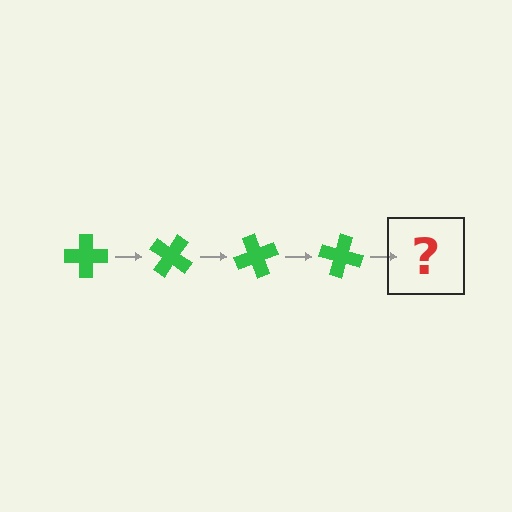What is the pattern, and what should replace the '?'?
The pattern is that the cross rotates 35 degrees each step. The '?' should be a green cross rotated 140 degrees.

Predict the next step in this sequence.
The next step is a green cross rotated 140 degrees.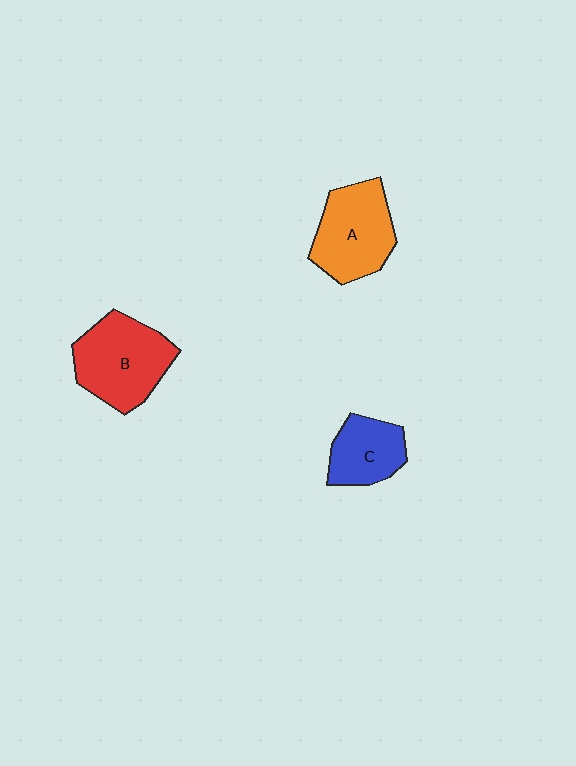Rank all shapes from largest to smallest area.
From largest to smallest: B (red), A (orange), C (blue).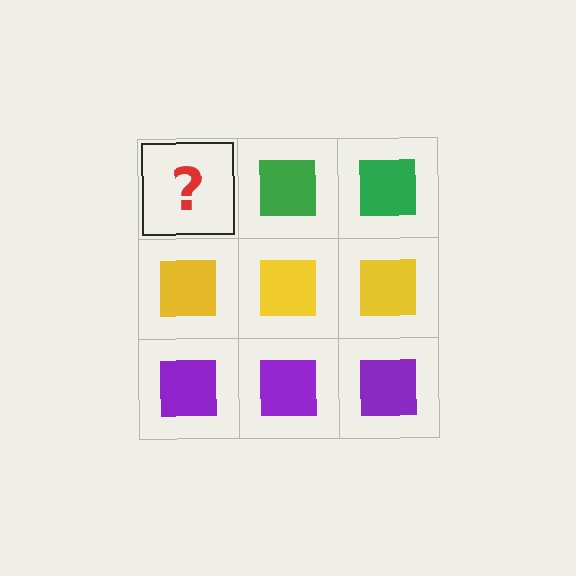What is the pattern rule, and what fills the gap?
The rule is that each row has a consistent color. The gap should be filled with a green square.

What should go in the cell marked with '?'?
The missing cell should contain a green square.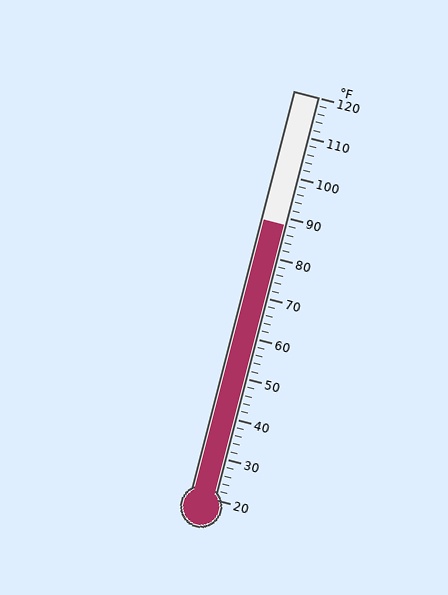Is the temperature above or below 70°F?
The temperature is above 70°F.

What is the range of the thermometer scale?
The thermometer scale ranges from 20°F to 120°F.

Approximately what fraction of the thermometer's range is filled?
The thermometer is filled to approximately 70% of its range.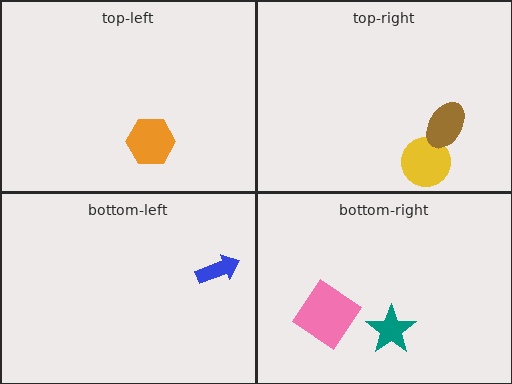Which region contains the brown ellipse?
The top-right region.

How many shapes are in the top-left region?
1.